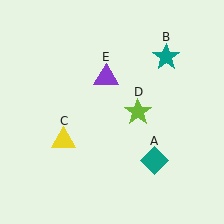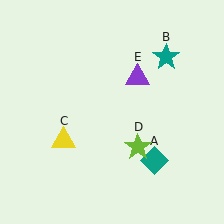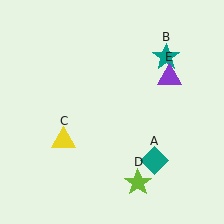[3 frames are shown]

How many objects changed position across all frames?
2 objects changed position: lime star (object D), purple triangle (object E).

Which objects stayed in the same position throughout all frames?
Teal diamond (object A) and teal star (object B) and yellow triangle (object C) remained stationary.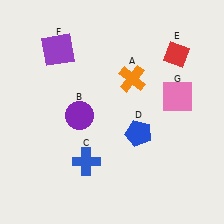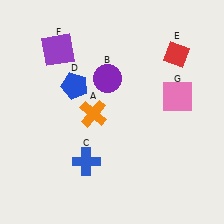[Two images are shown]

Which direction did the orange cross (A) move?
The orange cross (A) moved left.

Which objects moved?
The objects that moved are: the orange cross (A), the purple circle (B), the blue pentagon (D).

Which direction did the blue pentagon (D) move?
The blue pentagon (D) moved left.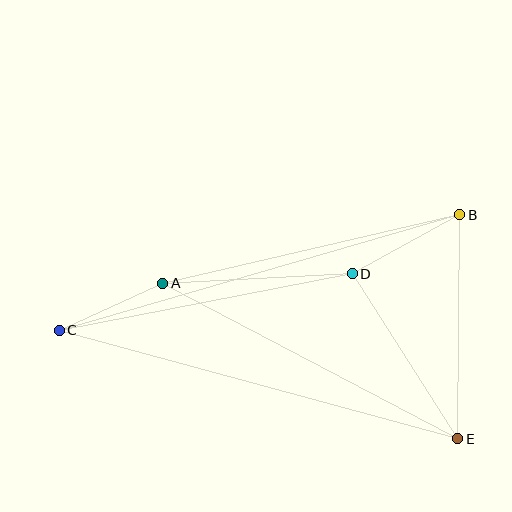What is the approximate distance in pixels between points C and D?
The distance between C and D is approximately 299 pixels.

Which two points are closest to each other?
Points A and C are closest to each other.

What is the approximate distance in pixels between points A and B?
The distance between A and B is approximately 305 pixels.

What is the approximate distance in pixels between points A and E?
The distance between A and E is approximately 333 pixels.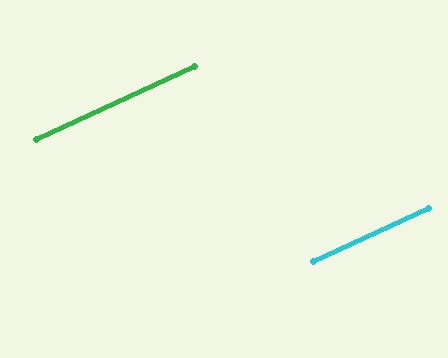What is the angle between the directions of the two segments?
Approximately 0 degrees.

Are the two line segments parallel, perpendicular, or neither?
Parallel — their directions differ by only 0.2°.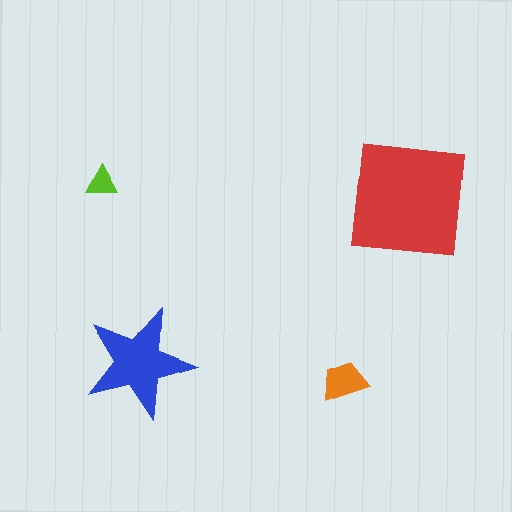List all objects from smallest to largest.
The lime triangle, the orange trapezoid, the blue star, the red square.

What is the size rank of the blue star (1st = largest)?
2nd.